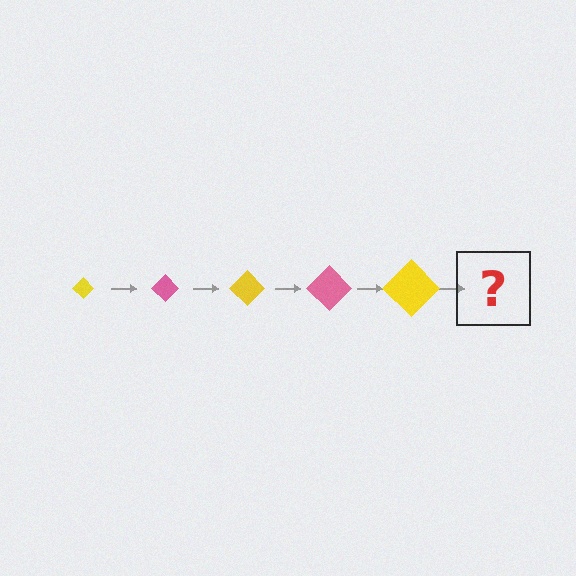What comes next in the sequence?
The next element should be a pink diamond, larger than the previous one.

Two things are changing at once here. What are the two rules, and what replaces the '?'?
The two rules are that the diamond grows larger each step and the color cycles through yellow and pink. The '?' should be a pink diamond, larger than the previous one.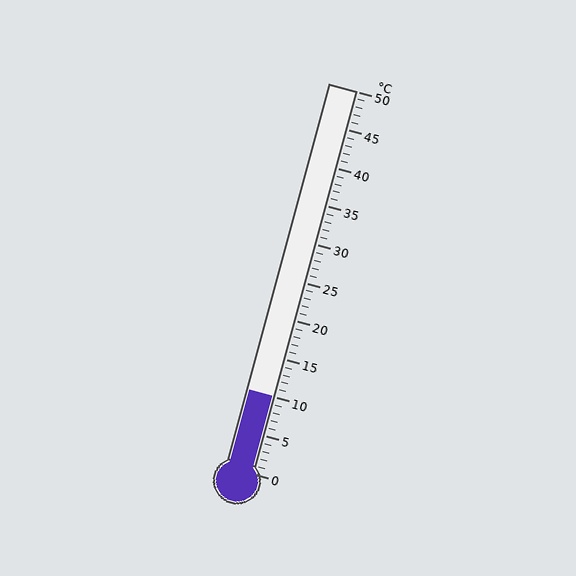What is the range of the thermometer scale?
The thermometer scale ranges from 0°C to 50°C.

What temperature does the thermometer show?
The thermometer shows approximately 10°C.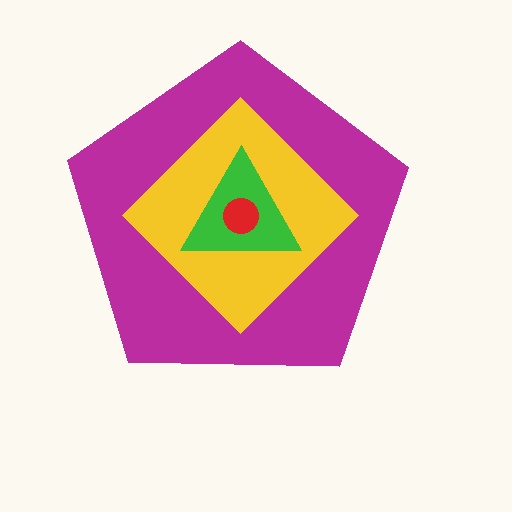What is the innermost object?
The red circle.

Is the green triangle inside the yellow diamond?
Yes.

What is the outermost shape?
The magenta pentagon.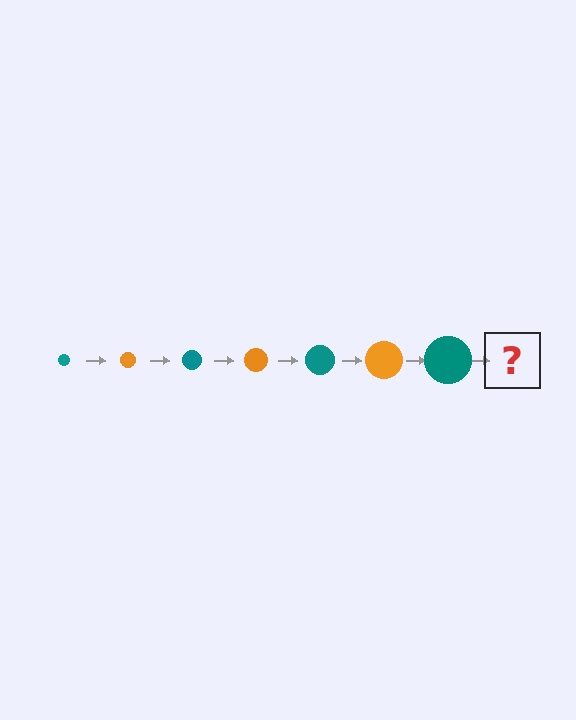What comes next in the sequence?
The next element should be an orange circle, larger than the previous one.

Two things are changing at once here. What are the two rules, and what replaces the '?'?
The two rules are that the circle grows larger each step and the color cycles through teal and orange. The '?' should be an orange circle, larger than the previous one.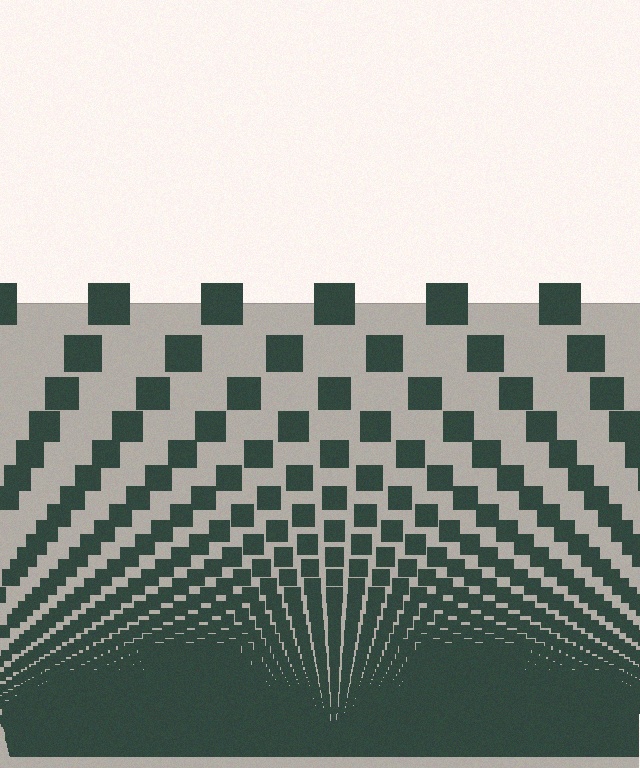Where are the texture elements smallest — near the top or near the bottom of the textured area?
Near the bottom.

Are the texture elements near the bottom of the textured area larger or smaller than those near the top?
Smaller. The gradient is inverted — elements near the bottom are smaller and denser.